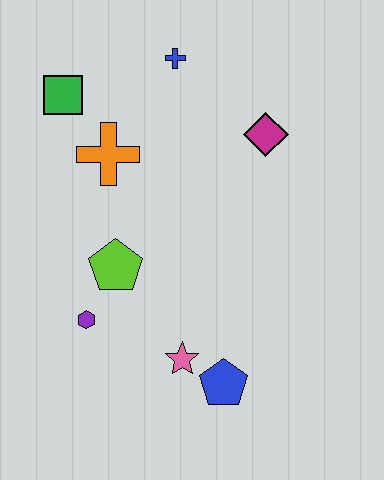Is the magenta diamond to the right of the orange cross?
Yes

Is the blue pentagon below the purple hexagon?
Yes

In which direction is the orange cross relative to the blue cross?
The orange cross is below the blue cross.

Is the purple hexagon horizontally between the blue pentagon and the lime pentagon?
No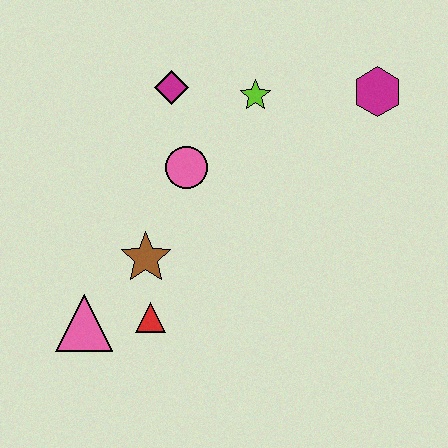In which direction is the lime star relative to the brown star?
The lime star is above the brown star.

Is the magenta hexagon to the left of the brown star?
No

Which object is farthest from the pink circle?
The magenta hexagon is farthest from the pink circle.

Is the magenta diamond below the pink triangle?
No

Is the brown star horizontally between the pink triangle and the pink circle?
Yes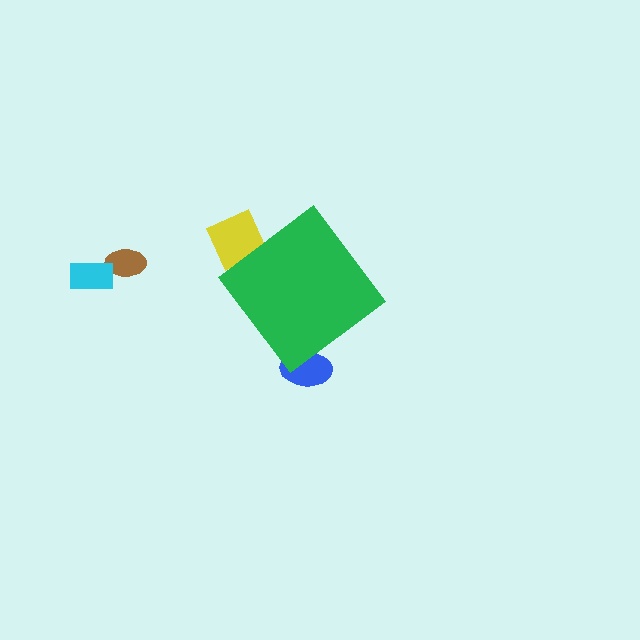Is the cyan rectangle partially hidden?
No, the cyan rectangle is fully visible.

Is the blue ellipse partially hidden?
Yes, the blue ellipse is partially hidden behind the green diamond.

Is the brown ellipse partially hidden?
No, the brown ellipse is fully visible.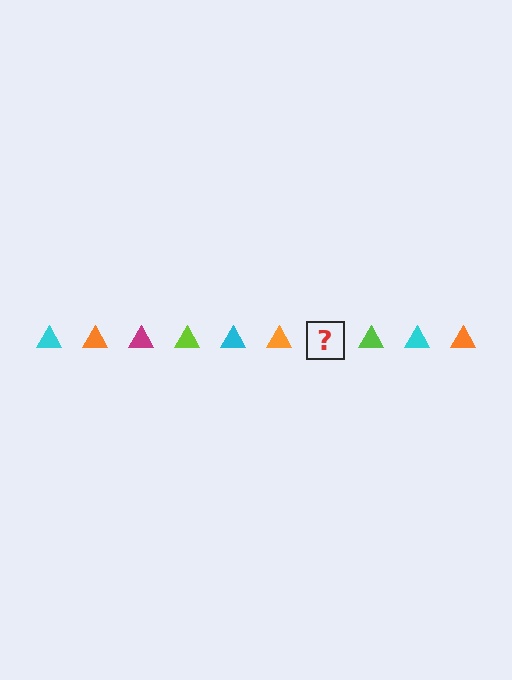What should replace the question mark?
The question mark should be replaced with a magenta triangle.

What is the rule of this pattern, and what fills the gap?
The rule is that the pattern cycles through cyan, orange, magenta, lime triangles. The gap should be filled with a magenta triangle.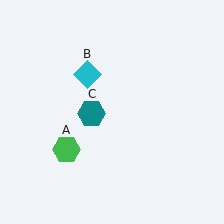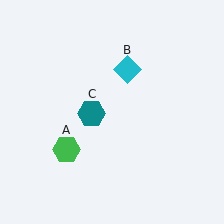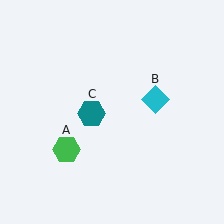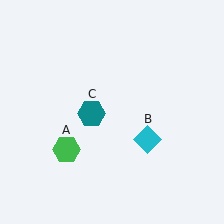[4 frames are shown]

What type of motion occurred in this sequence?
The cyan diamond (object B) rotated clockwise around the center of the scene.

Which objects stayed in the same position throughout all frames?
Green hexagon (object A) and teal hexagon (object C) remained stationary.